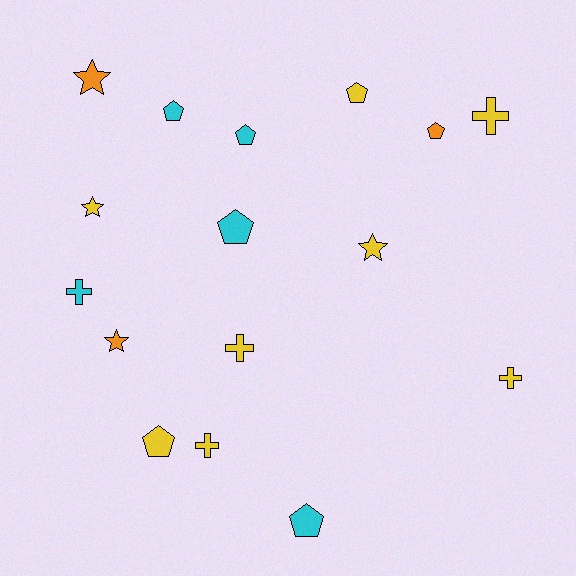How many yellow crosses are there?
There are 4 yellow crosses.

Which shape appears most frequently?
Pentagon, with 7 objects.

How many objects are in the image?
There are 16 objects.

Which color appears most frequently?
Yellow, with 8 objects.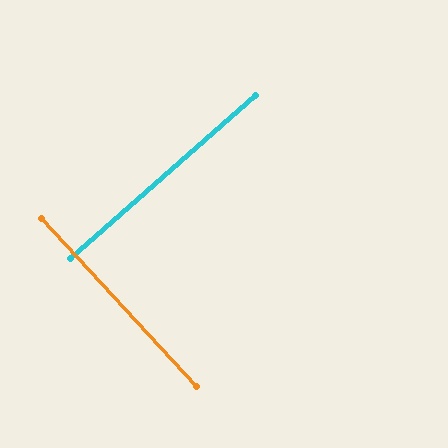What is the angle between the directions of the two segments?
Approximately 89 degrees.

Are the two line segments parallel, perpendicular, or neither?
Perpendicular — they meet at approximately 89°.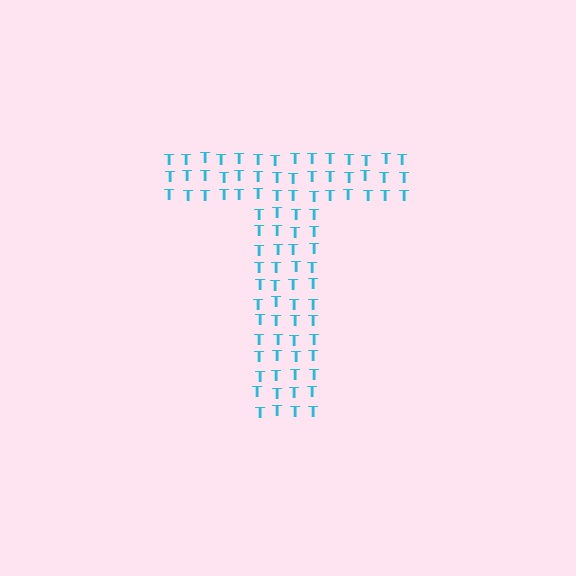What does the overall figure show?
The overall figure shows the letter T.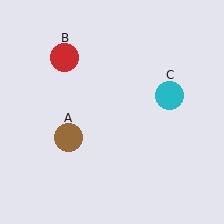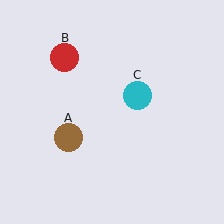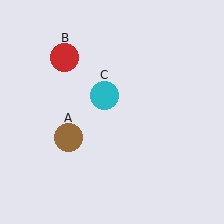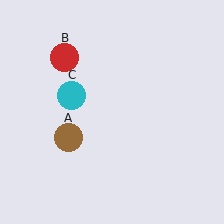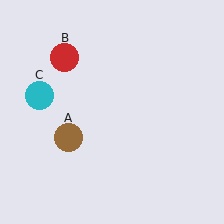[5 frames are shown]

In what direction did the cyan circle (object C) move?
The cyan circle (object C) moved left.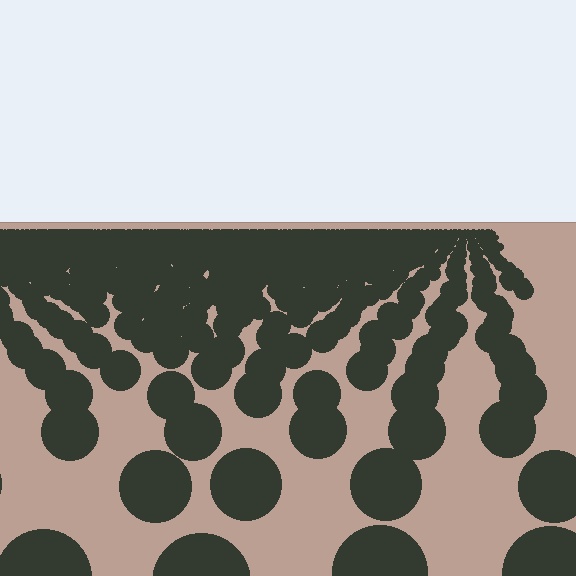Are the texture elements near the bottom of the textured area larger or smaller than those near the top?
Larger. Near the bottom, elements are closer to the viewer and appear at a bigger on-screen size.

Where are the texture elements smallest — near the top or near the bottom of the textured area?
Near the top.